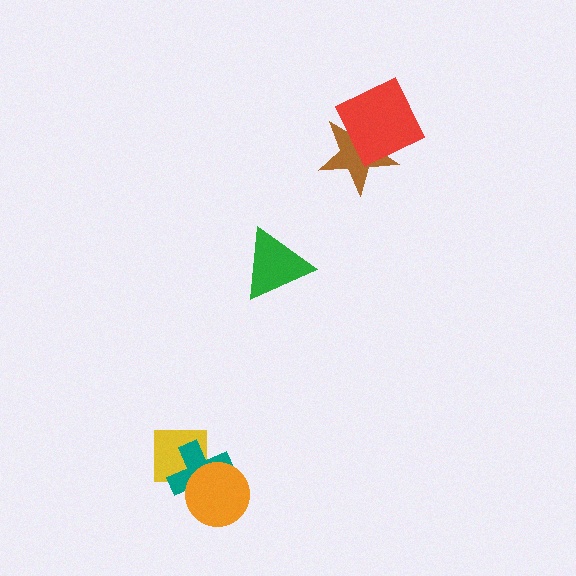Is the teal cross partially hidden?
Yes, it is partially covered by another shape.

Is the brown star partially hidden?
Yes, it is partially covered by another shape.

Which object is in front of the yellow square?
The teal cross is in front of the yellow square.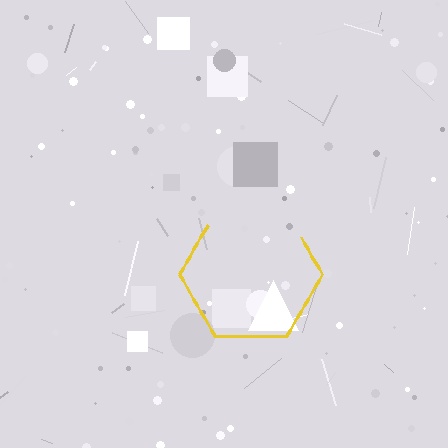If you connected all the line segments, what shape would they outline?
They would outline a hexagon.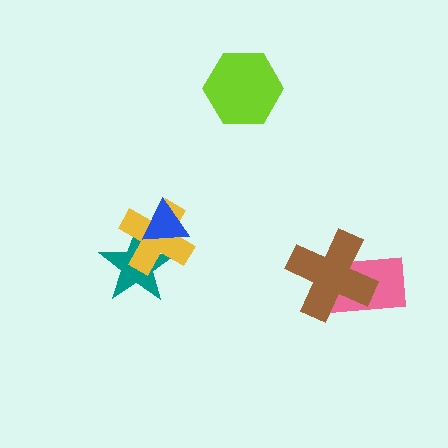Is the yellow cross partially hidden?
Yes, it is partially covered by another shape.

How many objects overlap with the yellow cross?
2 objects overlap with the yellow cross.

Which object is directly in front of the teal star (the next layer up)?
The yellow cross is directly in front of the teal star.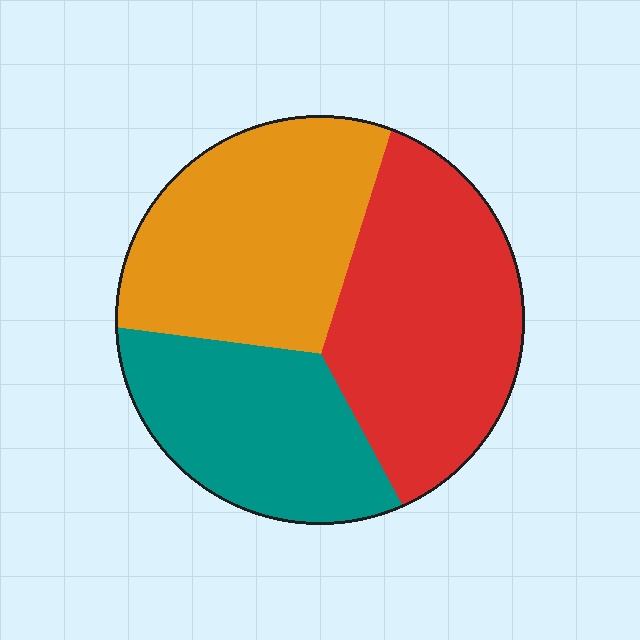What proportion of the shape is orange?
Orange covers 35% of the shape.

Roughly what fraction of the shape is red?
Red takes up between a quarter and a half of the shape.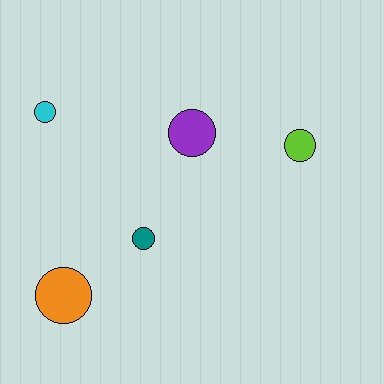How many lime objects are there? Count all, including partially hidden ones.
There is 1 lime object.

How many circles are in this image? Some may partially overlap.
There are 5 circles.